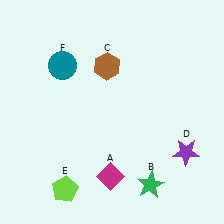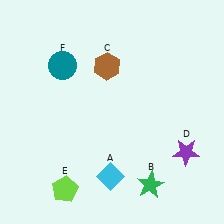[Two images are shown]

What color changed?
The diamond (A) changed from magenta in Image 1 to cyan in Image 2.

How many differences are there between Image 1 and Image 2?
There is 1 difference between the two images.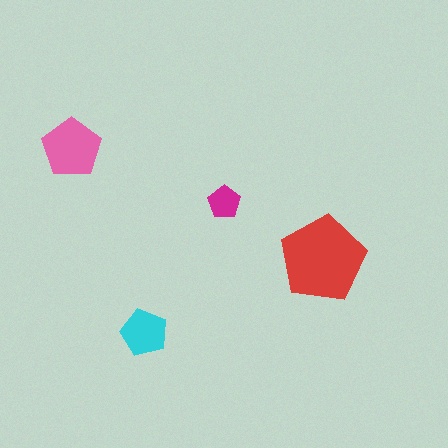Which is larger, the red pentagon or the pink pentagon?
The red one.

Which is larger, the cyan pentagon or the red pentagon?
The red one.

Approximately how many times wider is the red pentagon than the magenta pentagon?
About 2.5 times wider.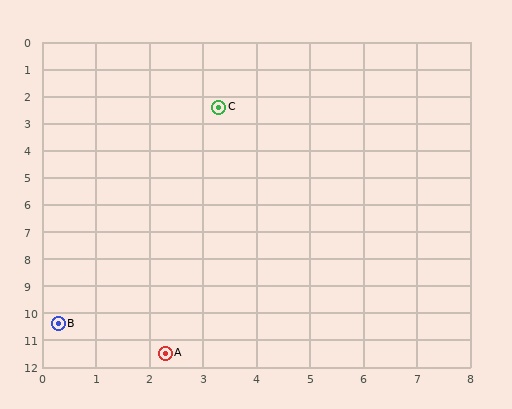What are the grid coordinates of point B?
Point B is at approximately (0.3, 10.4).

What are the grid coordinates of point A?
Point A is at approximately (2.3, 11.5).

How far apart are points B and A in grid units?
Points B and A are about 2.3 grid units apart.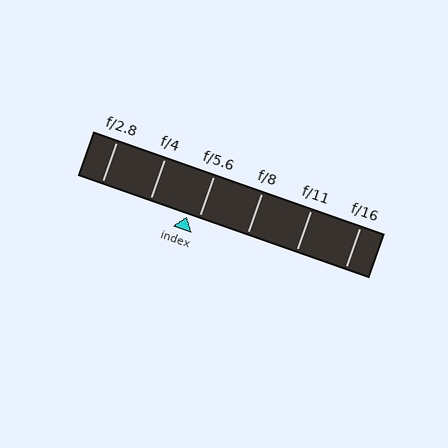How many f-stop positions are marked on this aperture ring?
There are 6 f-stop positions marked.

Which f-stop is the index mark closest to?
The index mark is closest to f/5.6.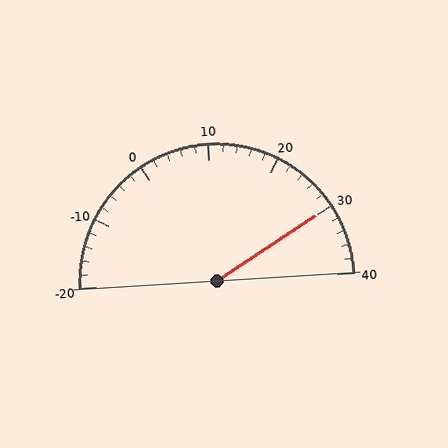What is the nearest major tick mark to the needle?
The nearest major tick mark is 30.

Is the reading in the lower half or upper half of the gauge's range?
The reading is in the upper half of the range (-20 to 40).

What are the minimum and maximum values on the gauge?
The gauge ranges from -20 to 40.